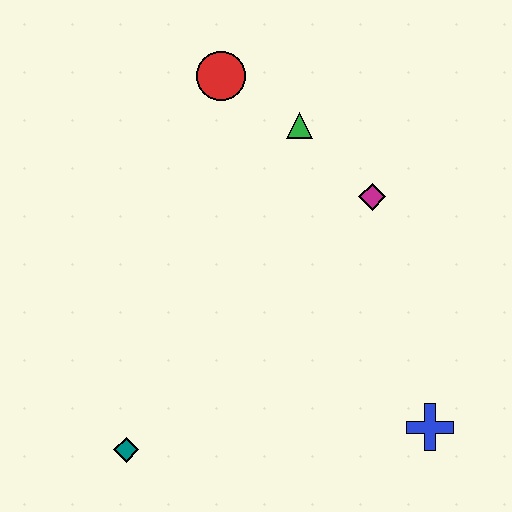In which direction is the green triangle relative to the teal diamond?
The green triangle is above the teal diamond.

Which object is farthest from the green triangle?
The teal diamond is farthest from the green triangle.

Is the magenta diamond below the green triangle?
Yes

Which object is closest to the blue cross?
The magenta diamond is closest to the blue cross.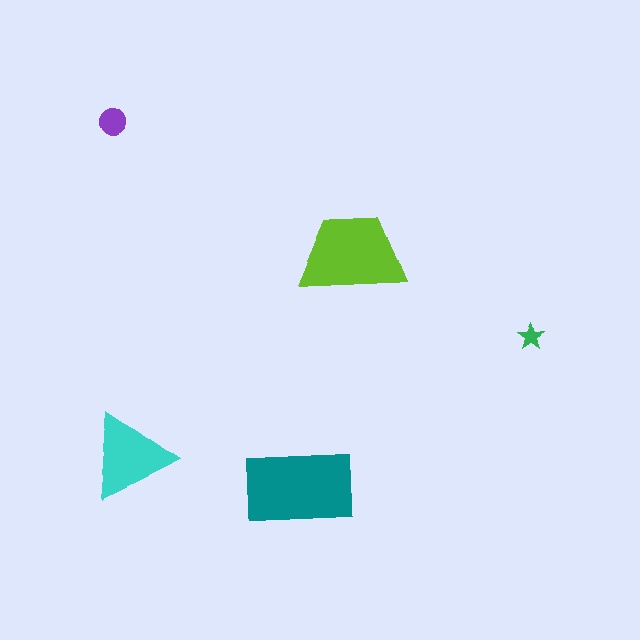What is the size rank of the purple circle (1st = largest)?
4th.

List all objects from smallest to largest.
The green star, the purple circle, the cyan triangle, the lime trapezoid, the teal rectangle.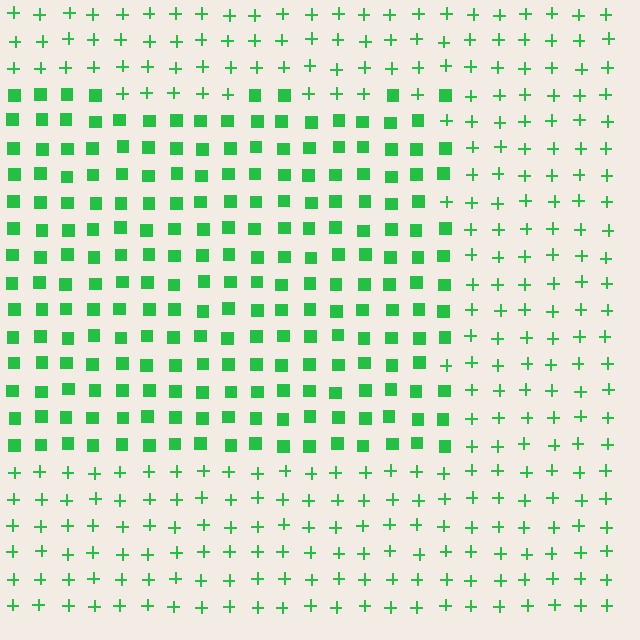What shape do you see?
I see a rectangle.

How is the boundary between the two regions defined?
The boundary is defined by a change in element shape: squares inside vs. plus signs outside. All elements share the same color and spacing.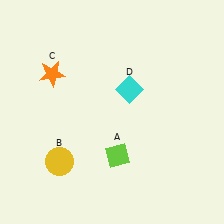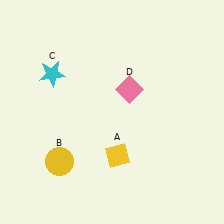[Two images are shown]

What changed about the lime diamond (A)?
In Image 1, A is lime. In Image 2, it changed to yellow.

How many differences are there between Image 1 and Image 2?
There are 3 differences between the two images.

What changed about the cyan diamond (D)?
In Image 1, D is cyan. In Image 2, it changed to pink.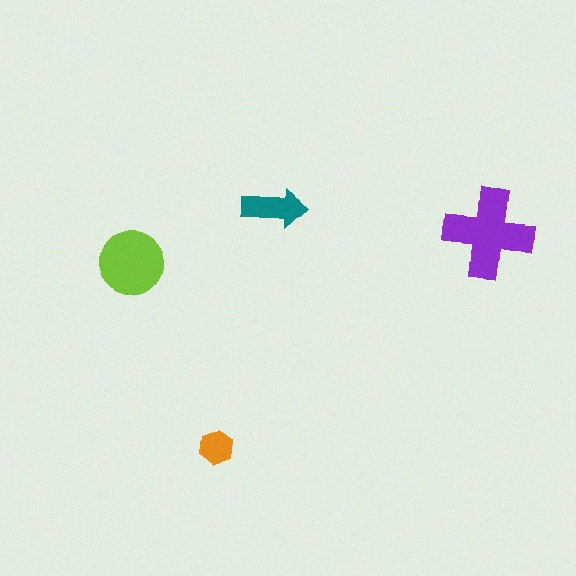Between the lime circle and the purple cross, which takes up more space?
The purple cross.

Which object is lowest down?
The orange hexagon is bottommost.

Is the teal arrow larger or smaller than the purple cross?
Smaller.